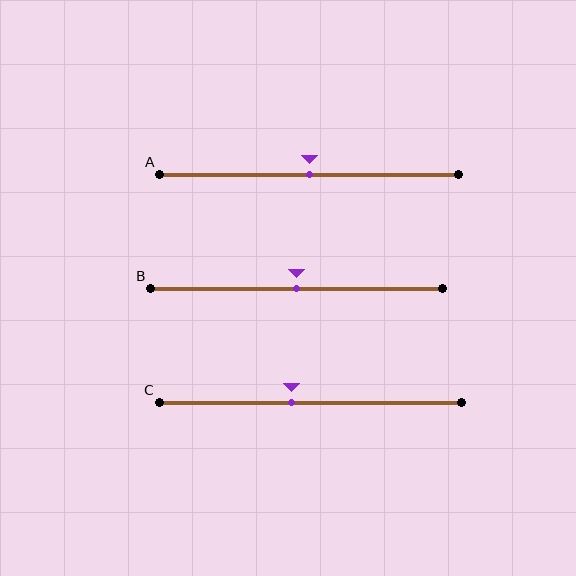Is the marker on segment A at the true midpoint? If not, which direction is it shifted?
Yes, the marker on segment A is at the true midpoint.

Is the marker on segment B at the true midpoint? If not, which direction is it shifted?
Yes, the marker on segment B is at the true midpoint.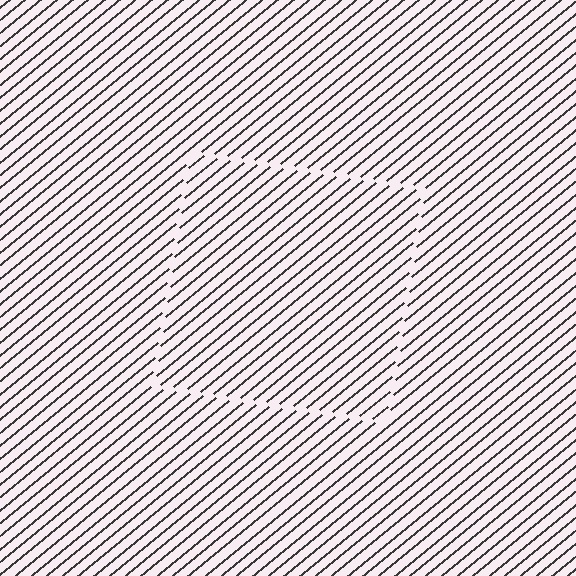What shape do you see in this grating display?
An illusory square. The interior of the shape contains the same grating, shifted by half a period — the contour is defined by the phase discontinuity where line-ends from the inner and outer gratings abut.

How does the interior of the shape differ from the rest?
The interior of the shape contains the same grating, shifted by half a period — the contour is defined by the phase discontinuity where line-ends from the inner and outer gratings abut.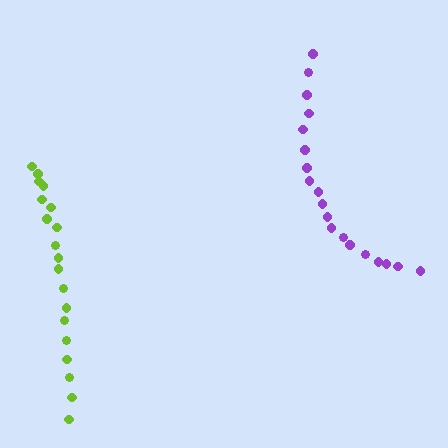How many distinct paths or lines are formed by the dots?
There are 2 distinct paths.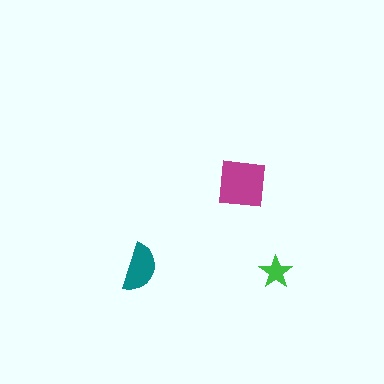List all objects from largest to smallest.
The magenta square, the teal semicircle, the green star.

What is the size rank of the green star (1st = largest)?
3rd.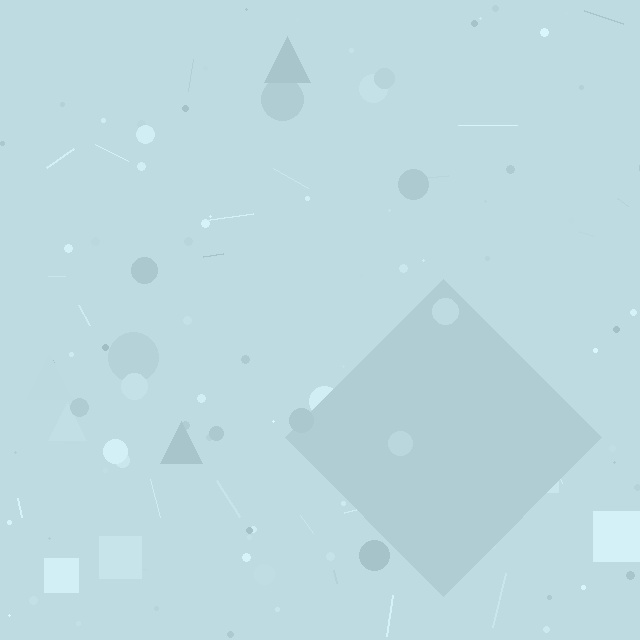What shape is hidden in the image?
A diamond is hidden in the image.